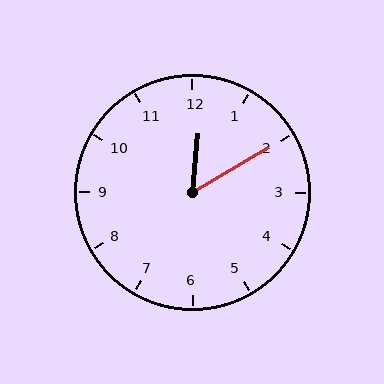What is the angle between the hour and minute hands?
Approximately 55 degrees.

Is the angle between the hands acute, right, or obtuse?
It is acute.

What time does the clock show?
12:10.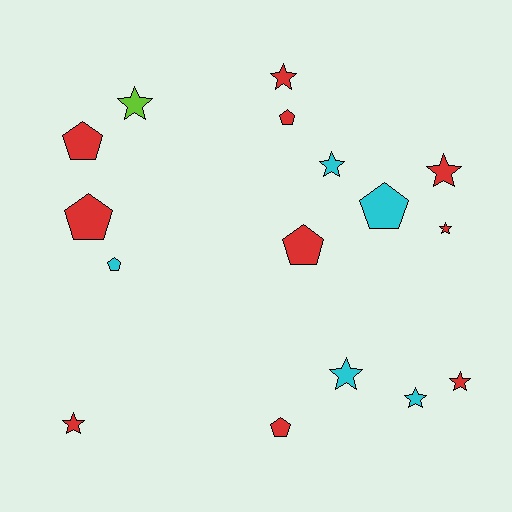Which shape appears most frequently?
Star, with 9 objects.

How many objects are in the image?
There are 16 objects.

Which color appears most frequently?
Red, with 10 objects.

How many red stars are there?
There are 5 red stars.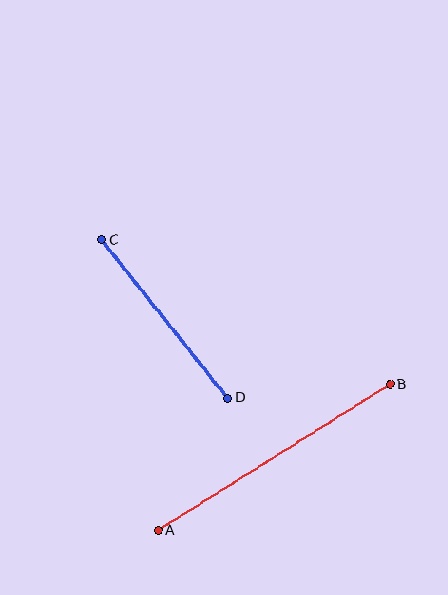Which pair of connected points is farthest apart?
Points A and B are farthest apart.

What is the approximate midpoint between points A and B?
The midpoint is at approximately (274, 457) pixels.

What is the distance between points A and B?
The distance is approximately 274 pixels.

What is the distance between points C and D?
The distance is approximately 202 pixels.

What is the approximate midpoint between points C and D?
The midpoint is at approximately (165, 319) pixels.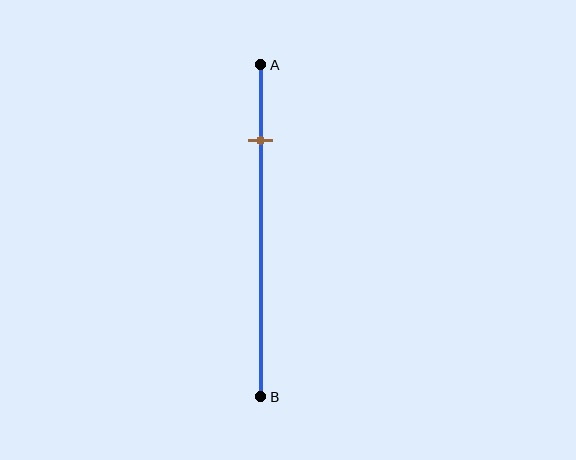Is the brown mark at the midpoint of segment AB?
No, the mark is at about 25% from A, not at the 50% midpoint.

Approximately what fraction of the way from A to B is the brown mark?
The brown mark is approximately 25% of the way from A to B.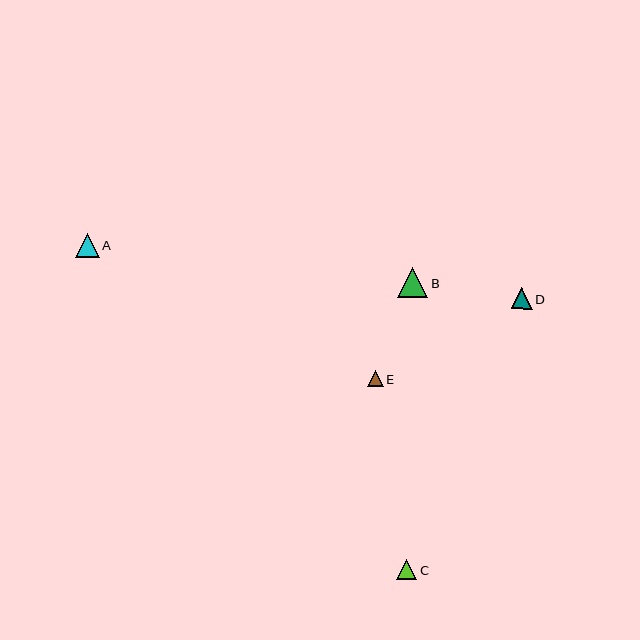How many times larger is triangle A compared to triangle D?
Triangle A is approximately 1.1 times the size of triangle D.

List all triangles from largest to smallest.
From largest to smallest: B, A, D, C, E.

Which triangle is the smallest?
Triangle E is the smallest with a size of approximately 16 pixels.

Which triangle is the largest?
Triangle B is the largest with a size of approximately 30 pixels.